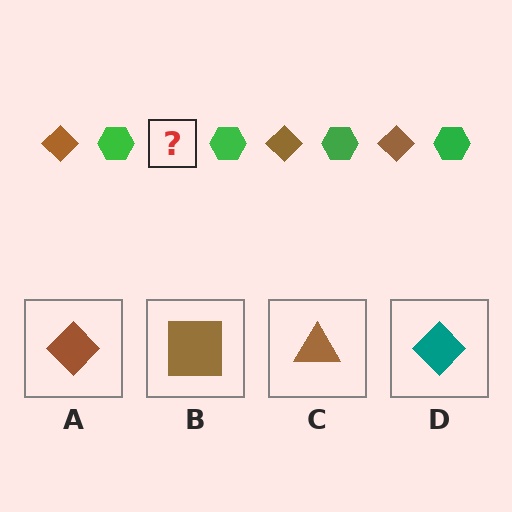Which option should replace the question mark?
Option A.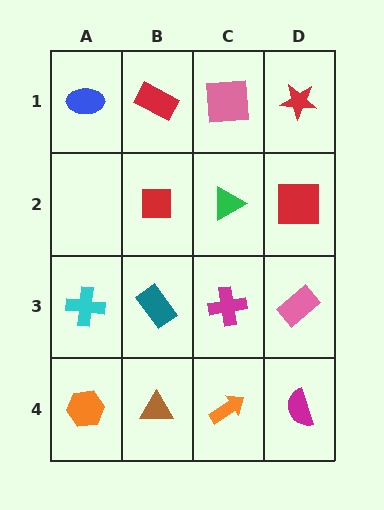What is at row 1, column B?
A red rectangle.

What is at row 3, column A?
A cyan cross.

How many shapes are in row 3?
4 shapes.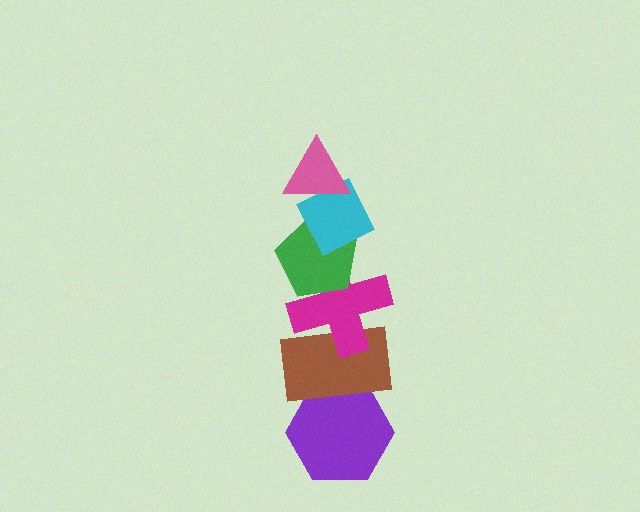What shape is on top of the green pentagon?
The cyan diamond is on top of the green pentagon.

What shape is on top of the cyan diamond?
The pink triangle is on top of the cyan diamond.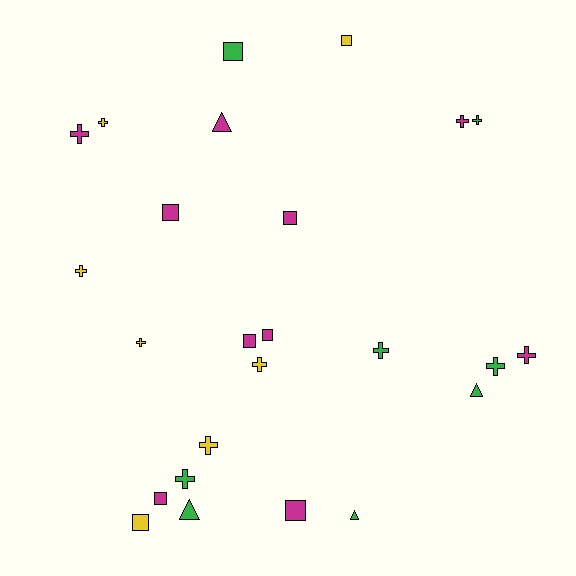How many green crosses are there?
There are 4 green crosses.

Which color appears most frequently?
Magenta, with 10 objects.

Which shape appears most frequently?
Cross, with 12 objects.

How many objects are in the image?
There are 25 objects.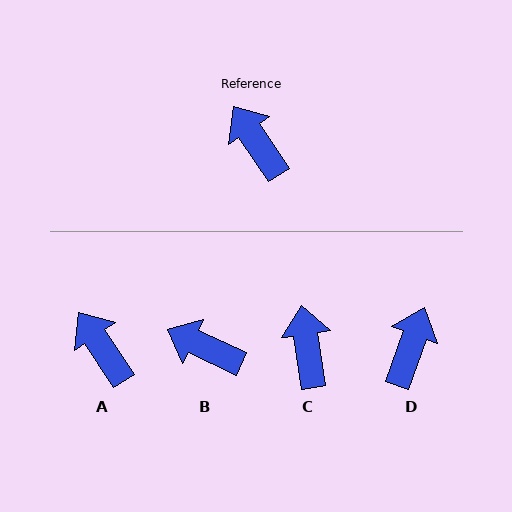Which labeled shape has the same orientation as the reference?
A.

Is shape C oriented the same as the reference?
No, it is off by about 25 degrees.